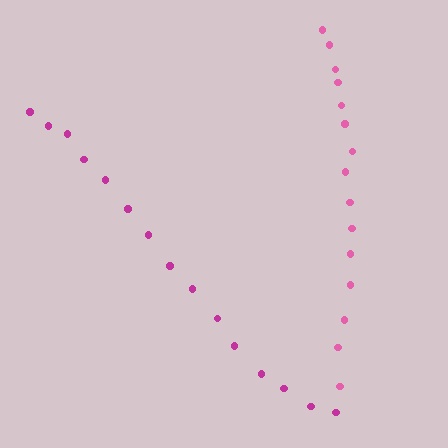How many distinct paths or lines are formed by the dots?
There are 2 distinct paths.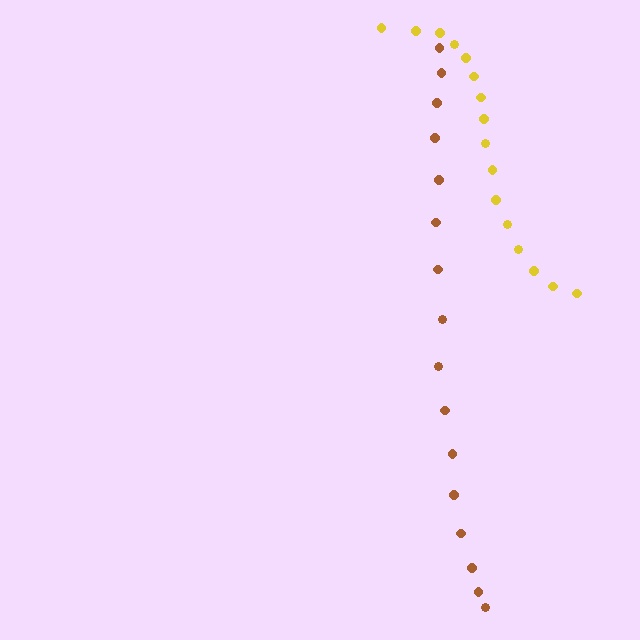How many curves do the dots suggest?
There are 2 distinct paths.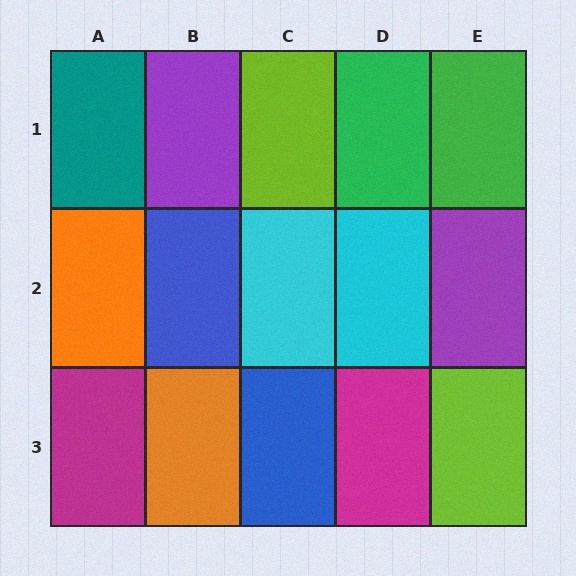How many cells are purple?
2 cells are purple.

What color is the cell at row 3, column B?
Orange.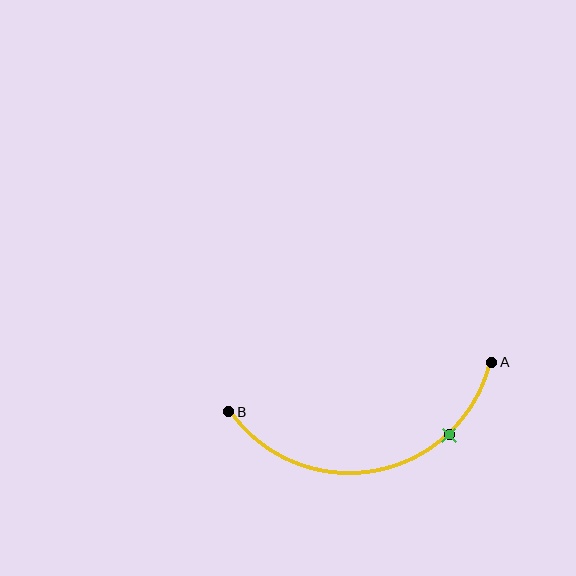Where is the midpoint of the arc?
The arc midpoint is the point on the curve farthest from the straight line joining A and B. It sits below that line.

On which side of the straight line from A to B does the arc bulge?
The arc bulges below the straight line connecting A and B.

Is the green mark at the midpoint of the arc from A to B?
No. The green mark lies on the arc but is closer to endpoint A. The arc midpoint would be at the point on the curve equidistant along the arc from both A and B.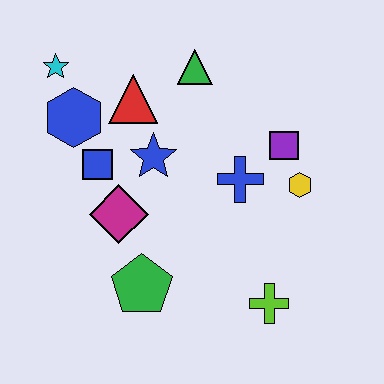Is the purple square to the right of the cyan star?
Yes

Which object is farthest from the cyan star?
The lime cross is farthest from the cyan star.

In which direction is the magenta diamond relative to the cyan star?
The magenta diamond is below the cyan star.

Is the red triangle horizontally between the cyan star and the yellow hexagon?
Yes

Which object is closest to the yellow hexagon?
The purple square is closest to the yellow hexagon.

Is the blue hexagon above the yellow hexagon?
Yes